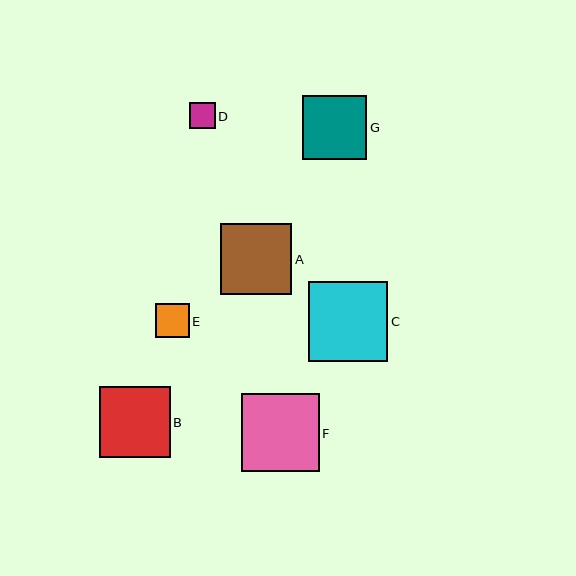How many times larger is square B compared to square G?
Square B is approximately 1.1 times the size of square G.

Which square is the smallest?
Square D is the smallest with a size of approximately 26 pixels.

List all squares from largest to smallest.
From largest to smallest: C, F, A, B, G, E, D.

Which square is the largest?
Square C is the largest with a size of approximately 80 pixels.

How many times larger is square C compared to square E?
Square C is approximately 2.3 times the size of square E.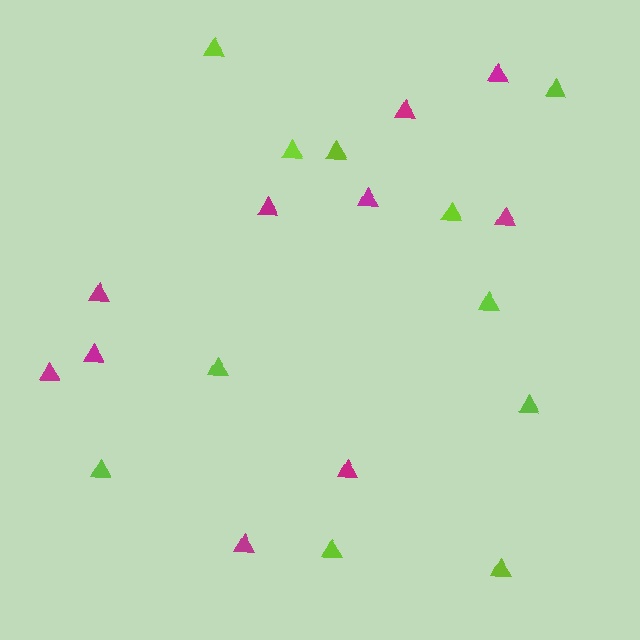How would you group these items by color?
There are 2 groups: one group of magenta triangles (10) and one group of lime triangles (11).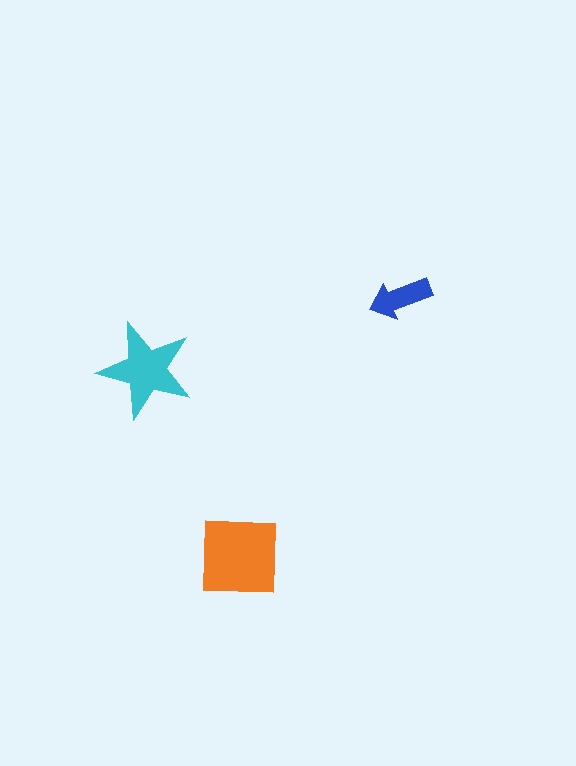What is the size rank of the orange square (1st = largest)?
1st.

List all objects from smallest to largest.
The blue arrow, the cyan star, the orange square.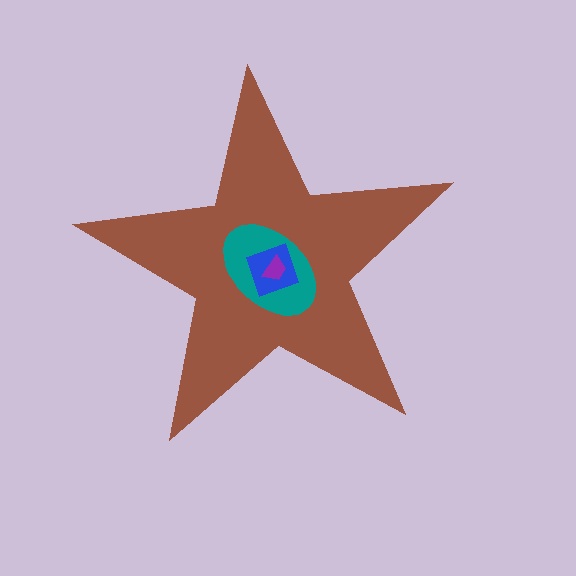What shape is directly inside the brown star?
The teal ellipse.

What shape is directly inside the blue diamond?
The purple trapezoid.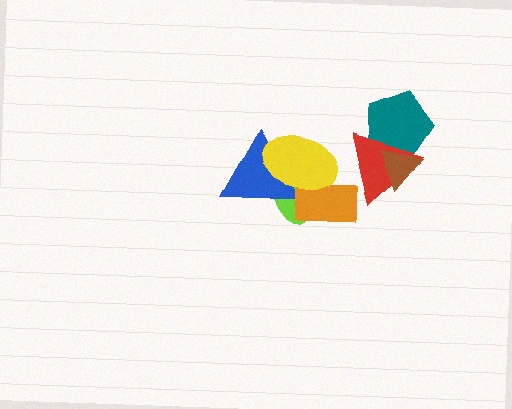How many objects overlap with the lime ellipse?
3 objects overlap with the lime ellipse.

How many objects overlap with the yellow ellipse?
3 objects overlap with the yellow ellipse.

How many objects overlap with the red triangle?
2 objects overlap with the red triangle.